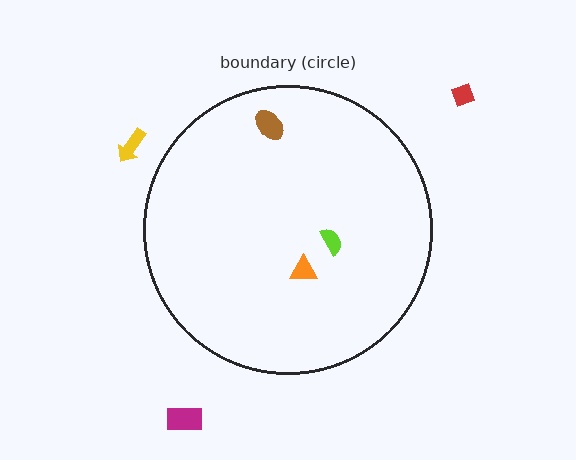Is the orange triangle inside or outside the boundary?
Inside.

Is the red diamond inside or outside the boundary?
Outside.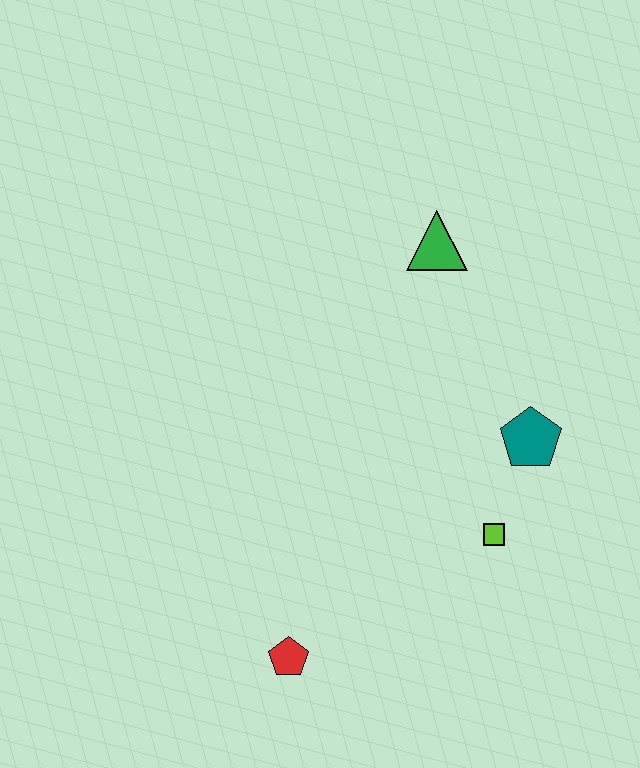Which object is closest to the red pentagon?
The lime square is closest to the red pentagon.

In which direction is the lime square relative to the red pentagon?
The lime square is to the right of the red pentagon.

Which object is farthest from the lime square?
The green triangle is farthest from the lime square.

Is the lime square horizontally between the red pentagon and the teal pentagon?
Yes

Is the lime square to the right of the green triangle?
Yes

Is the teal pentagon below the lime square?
No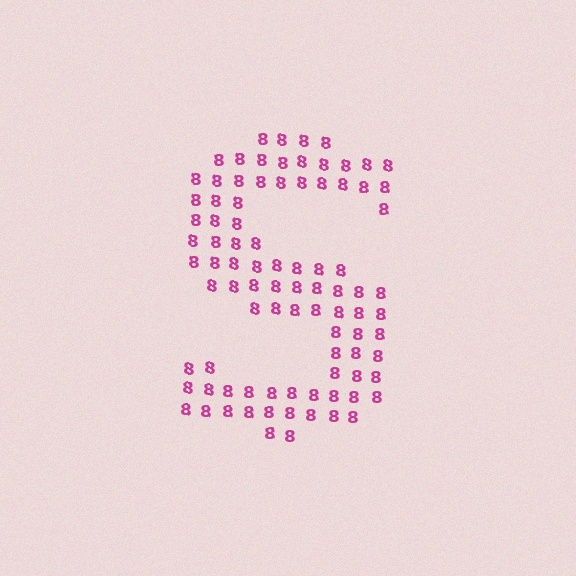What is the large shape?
The large shape is the letter S.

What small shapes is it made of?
It is made of small digit 8's.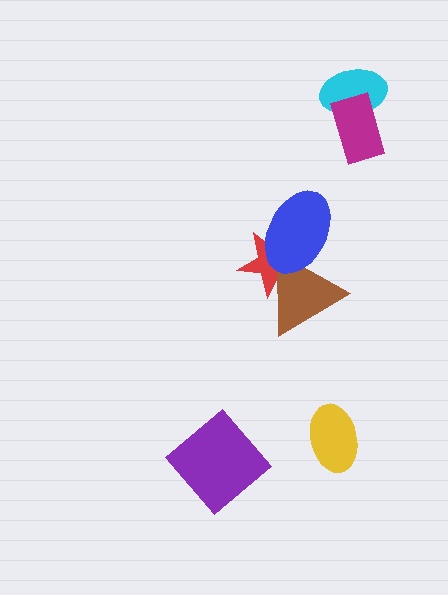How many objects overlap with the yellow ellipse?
0 objects overlap with the yellow ellipse.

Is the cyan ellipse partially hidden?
Yes, it is partially covered by another shape.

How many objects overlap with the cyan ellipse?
1 object overlaps with the cyan ellipse.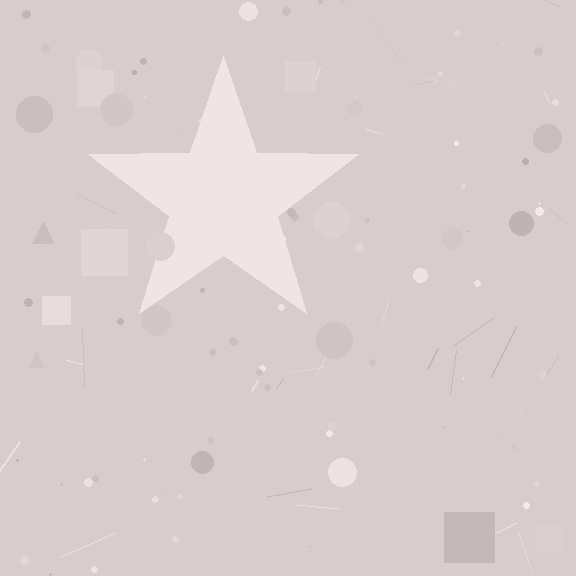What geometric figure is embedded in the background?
A star is embedded in the background.